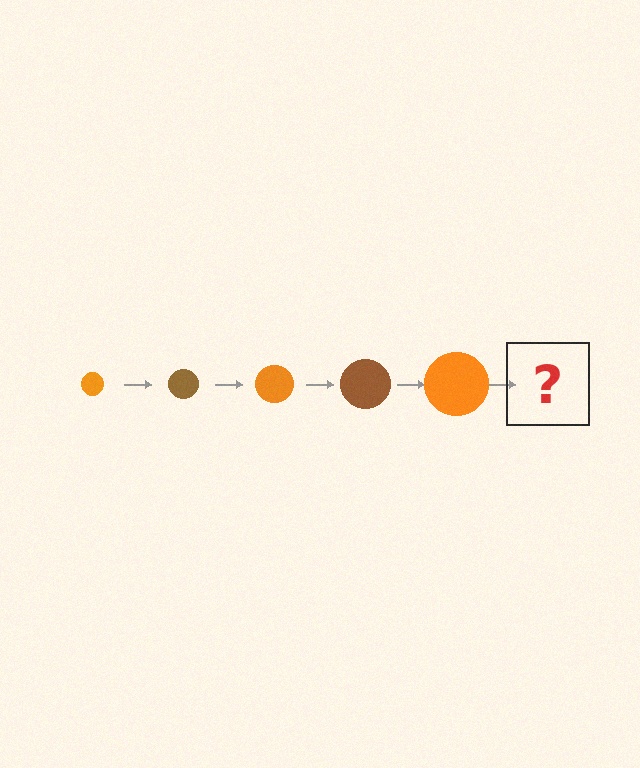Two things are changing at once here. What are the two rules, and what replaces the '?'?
The two rules are that the circle grows larger each step and the color cycles through orange and brown. The '?' should be a brown circle, larger than the previous one.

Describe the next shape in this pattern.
It should be a brown circle, larger than the previous one.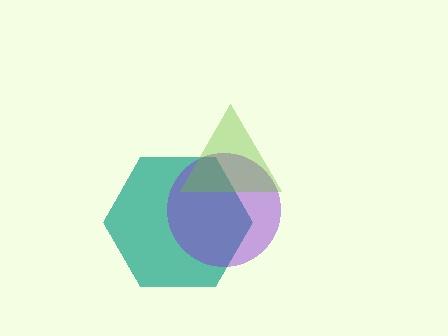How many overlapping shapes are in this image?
There are 3 overlapping shapes in the image.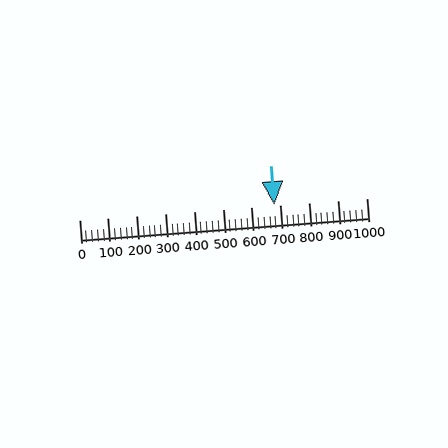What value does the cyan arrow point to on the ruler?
The cyan arrow points to approximately 680.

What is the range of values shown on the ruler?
The ruler shows values from 0 to 1000.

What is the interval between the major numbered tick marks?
The major tick marks are spaced 100 units apart.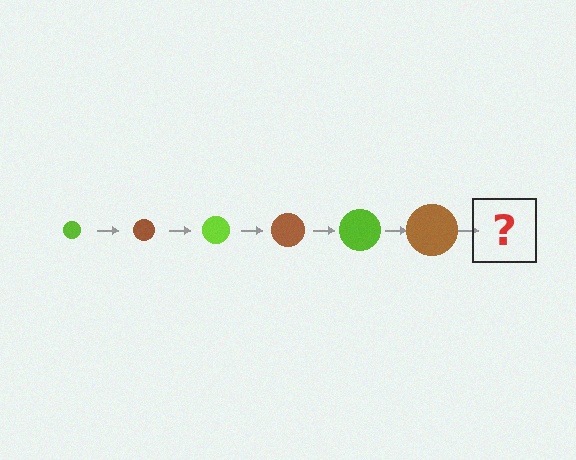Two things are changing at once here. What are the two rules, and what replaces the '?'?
The two rules are that the circle grows larger each step and the color cycles through lime and brown. The '?' should be a lime circle, larger than the previous one.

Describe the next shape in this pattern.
It should be a lime circle, larger than the previous one.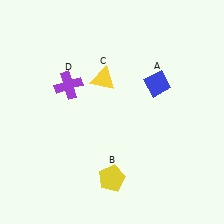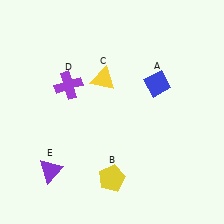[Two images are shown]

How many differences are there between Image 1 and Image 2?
There is 1 difference between the two images.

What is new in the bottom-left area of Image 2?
A purple triangle (E) was added in the bottom-left area of Image 2.